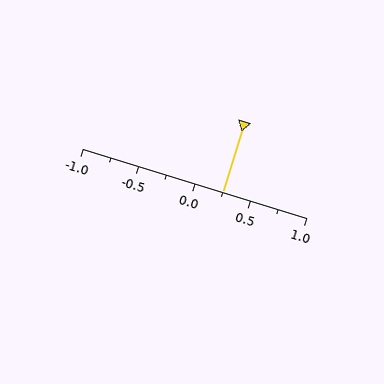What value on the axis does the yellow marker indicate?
The marker indicates approximately 0.25.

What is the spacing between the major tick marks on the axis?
The major ticks are spaced 0.5 apart.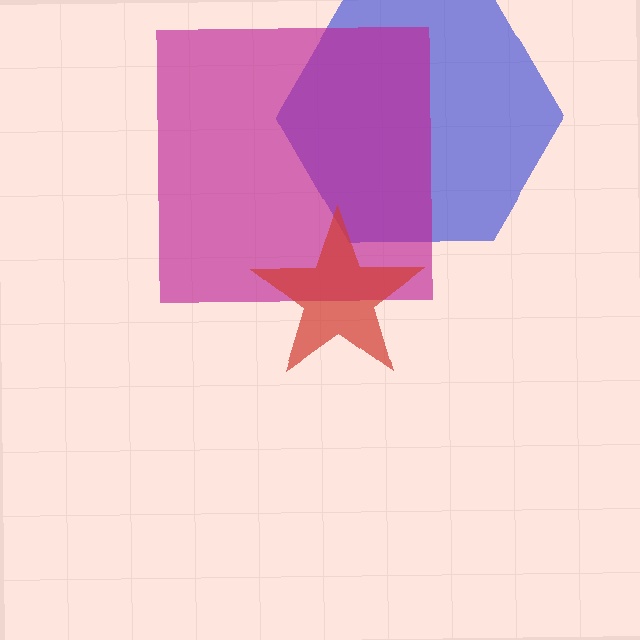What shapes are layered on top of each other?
The layered shapes are: a blue hexagon, a magenta square, a red star.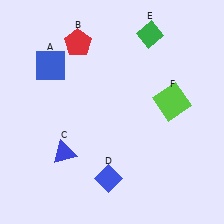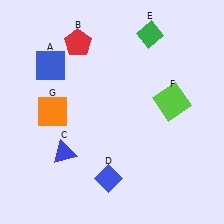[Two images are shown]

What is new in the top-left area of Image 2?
An orange square (G) was added in the top-left area of Image 2.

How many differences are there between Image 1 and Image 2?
There is 1 difference between the two images.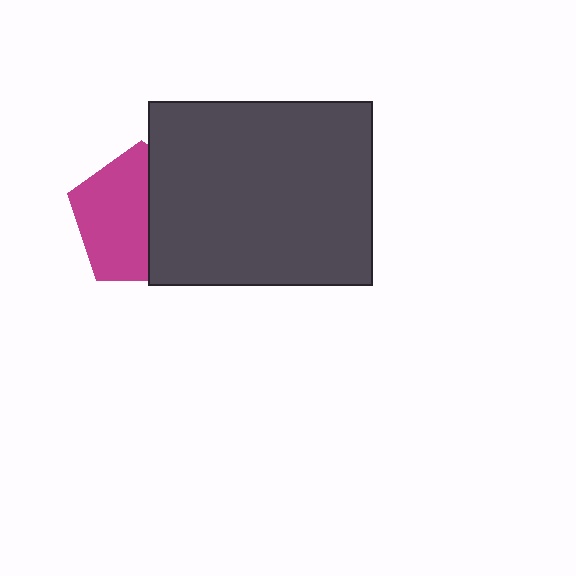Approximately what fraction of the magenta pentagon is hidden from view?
Roughly 44% of the magenta pentagon is hidden behind the dark gray rectangle.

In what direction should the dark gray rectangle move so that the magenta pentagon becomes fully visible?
The dark gray rectangle should move right. That is the shortest direction to clear the overlap and leave the magenta pentagon fully visible.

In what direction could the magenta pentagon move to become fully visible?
The magenta pentagon could move left. That would shift it out from behind the dark gray rectangle entirely.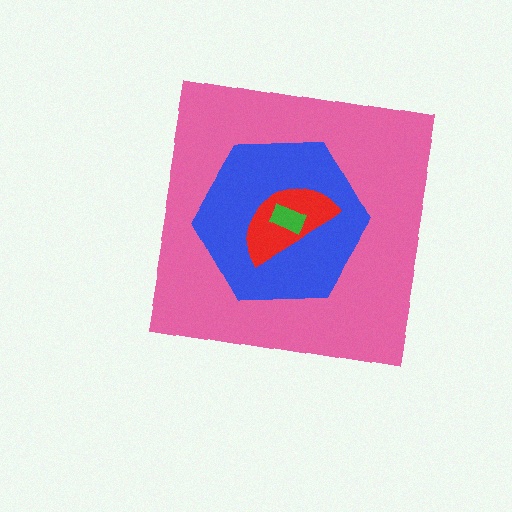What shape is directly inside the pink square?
The blue hexagon.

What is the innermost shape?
The green rectangle.